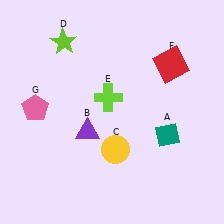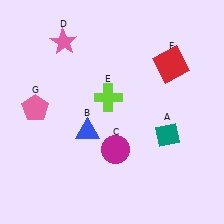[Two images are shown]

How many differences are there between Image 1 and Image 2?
There are 3 differences between the two images.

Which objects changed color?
B changed from purple to blue. C changed from yellow to magenta. D changed from lime to pink.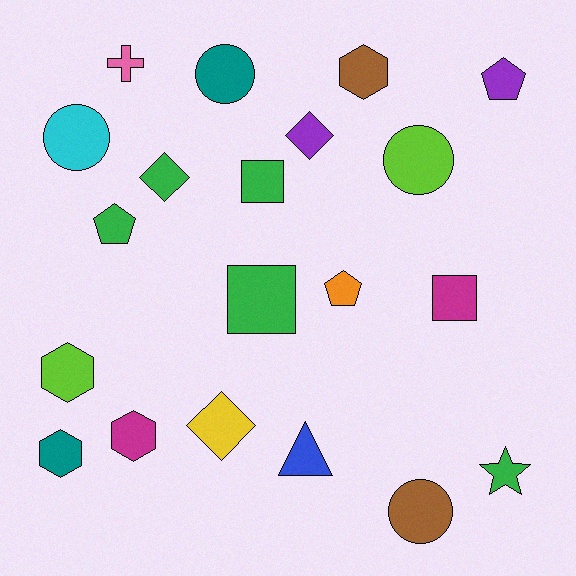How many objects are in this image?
There are 20 objects.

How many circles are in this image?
There are 4 circles.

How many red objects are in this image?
There are no red objects.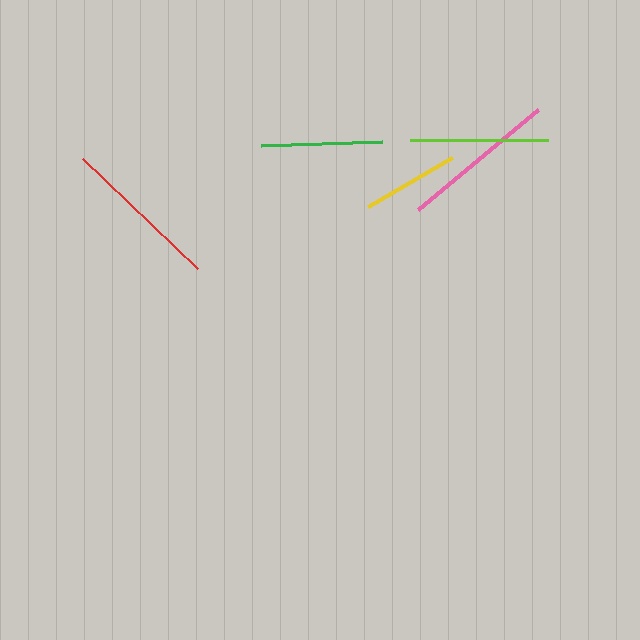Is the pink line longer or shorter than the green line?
The pink line is longer than the green line.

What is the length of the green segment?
The green segment is approximately 121 pixels long.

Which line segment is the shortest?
The yellow line is the shortest at approximately 98 pixels.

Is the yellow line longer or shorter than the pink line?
The pink line is longer than the yellow line.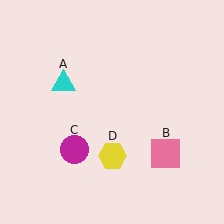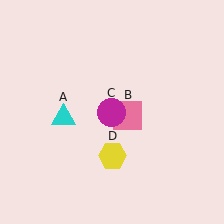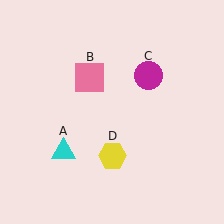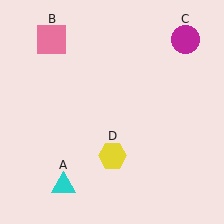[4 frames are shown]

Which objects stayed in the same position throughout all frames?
Yellow hexagon (object D) remained stationary.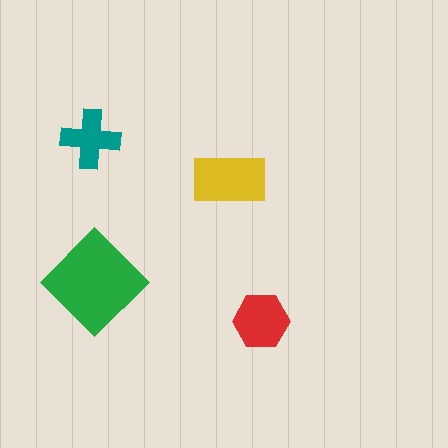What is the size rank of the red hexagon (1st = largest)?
3rd.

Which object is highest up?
The teal cross is topmost.